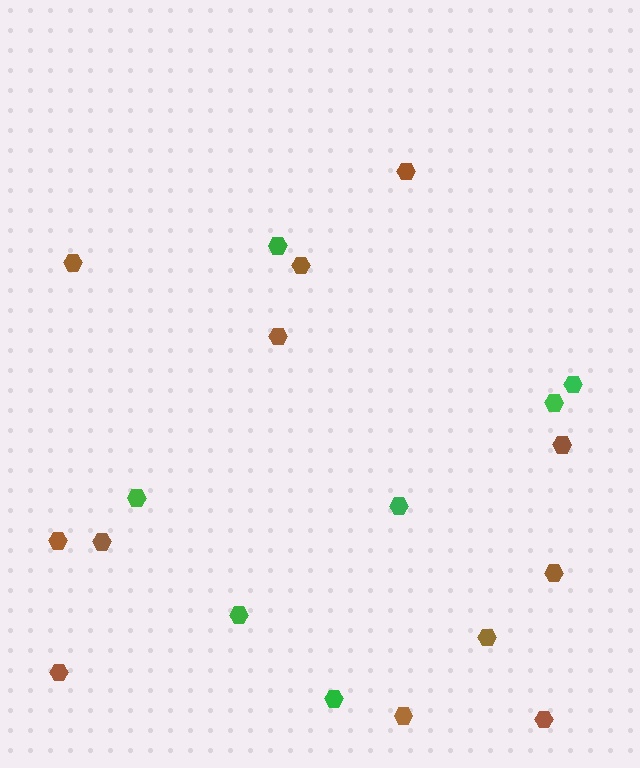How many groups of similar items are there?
There are 2 groups: one group of green hexagons (7) and one group of brown hexagons (12).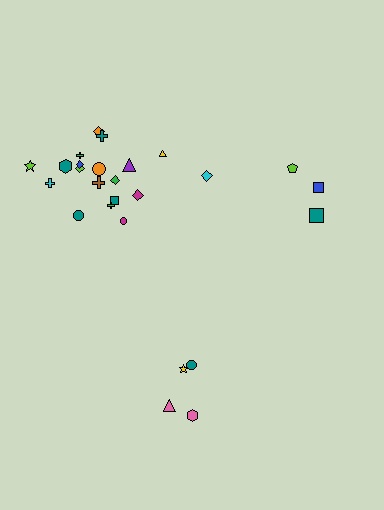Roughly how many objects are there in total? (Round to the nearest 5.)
Roughly 25 objects in total.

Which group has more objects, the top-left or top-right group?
The top-left group.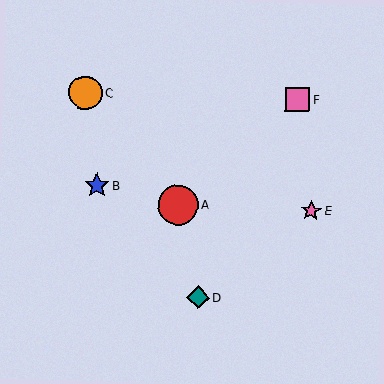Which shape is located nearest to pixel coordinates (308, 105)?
The pink square (labeled F) at (298, 100) is nearest to that location.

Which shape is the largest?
The red circle (labeled A) is the largest.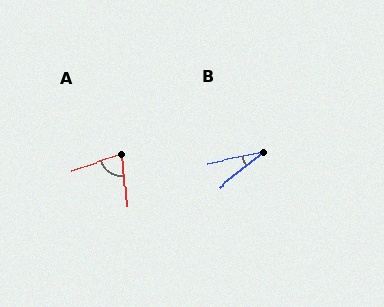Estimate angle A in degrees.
Approximately 77 degrees.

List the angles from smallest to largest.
B (27°), A (77°).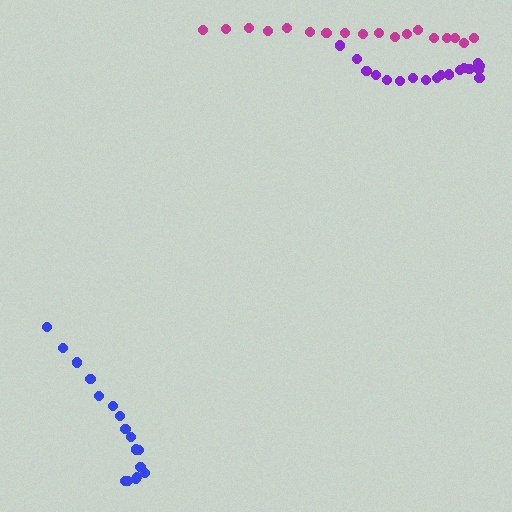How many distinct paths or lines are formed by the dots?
There are 3 distinct paths.